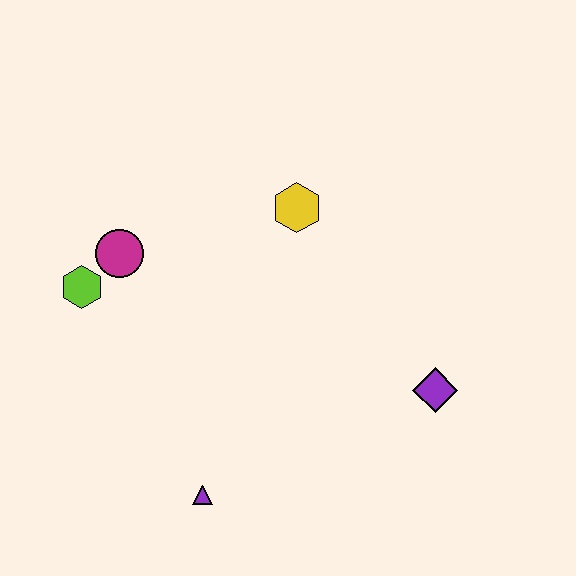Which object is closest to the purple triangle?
The lime hexagon is closest to the purple triangle.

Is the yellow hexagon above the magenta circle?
Yes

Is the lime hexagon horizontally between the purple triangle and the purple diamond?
No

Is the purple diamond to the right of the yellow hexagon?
Yes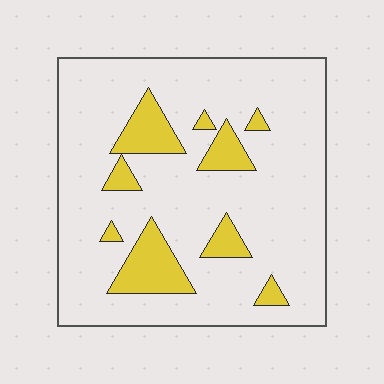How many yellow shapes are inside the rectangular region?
9.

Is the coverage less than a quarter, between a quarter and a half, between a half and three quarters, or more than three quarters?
Less than a quarter.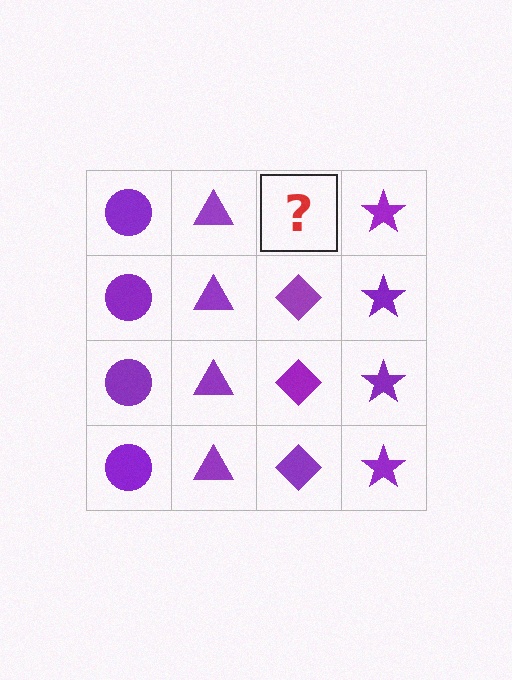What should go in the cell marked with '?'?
The missing cell should contain a purple diamond.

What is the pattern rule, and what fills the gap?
The rule is that each column has a consistent shape. The gap should be filled with a purple diamond.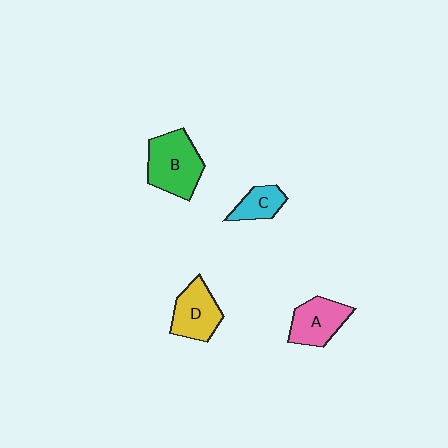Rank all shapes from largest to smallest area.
From largest to smallest: B (green), D (yellow), A (pink), C (cyan).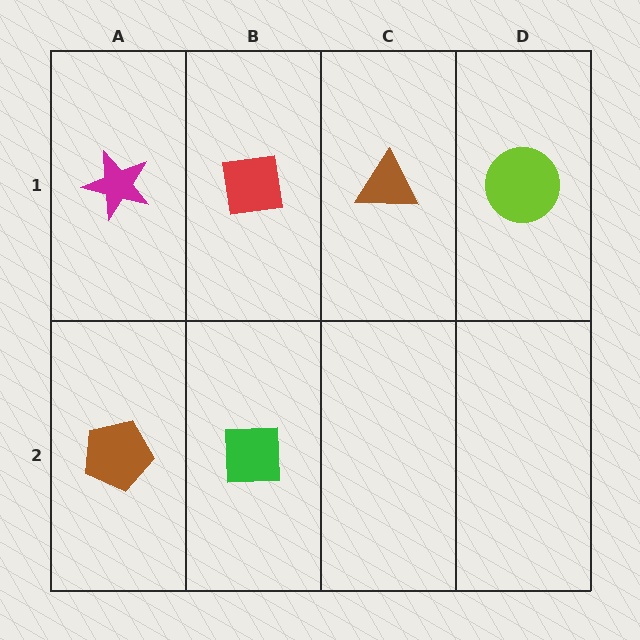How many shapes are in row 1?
4 shapes.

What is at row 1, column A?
A magenta star.